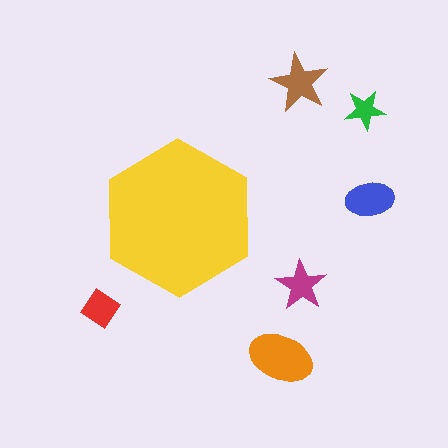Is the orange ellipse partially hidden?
No, the orange ellipse is fully visible.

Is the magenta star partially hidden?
No, the magenta star is fully visible.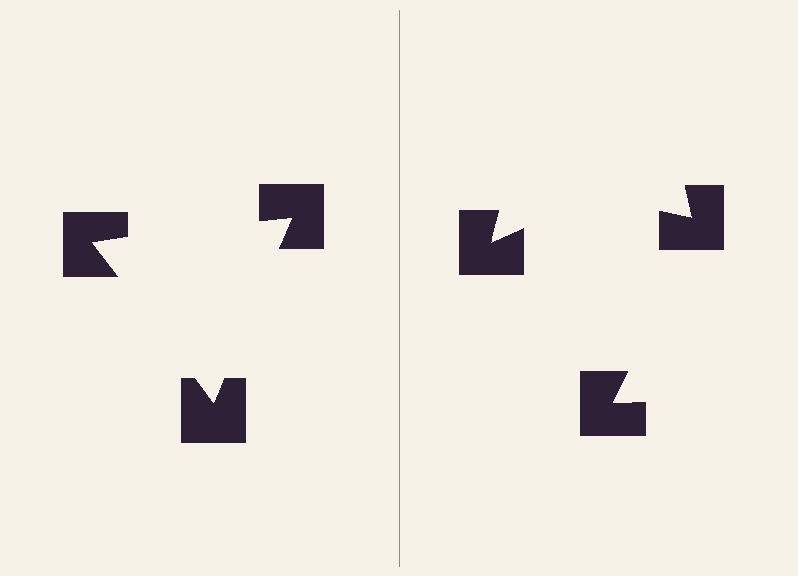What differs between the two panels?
The notched squares are positioned identically on both sides; only the wedge orientations differ. On the left they align to a triangle; on the right they are misaligned.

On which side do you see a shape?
An illusory triangle appears on the left side. On the right side the wedge cuts are rotated, so no coherent shape forms.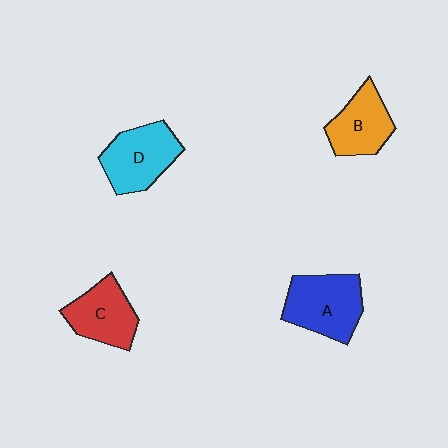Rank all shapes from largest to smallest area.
From largest to smallest: A (blue), D (cyan), C (red), B (orange).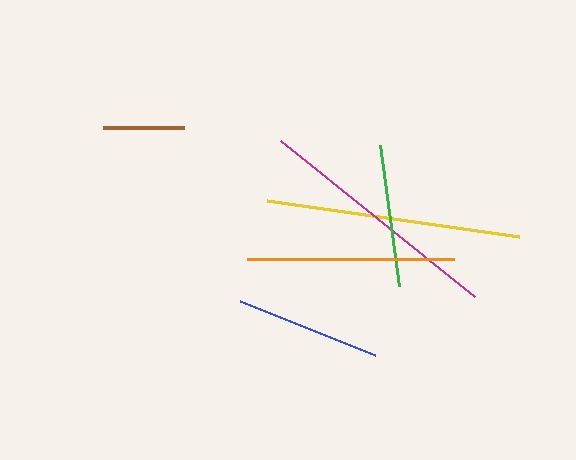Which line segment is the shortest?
The brown line is the shortest at approximately 81 pixels.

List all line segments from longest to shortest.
From longest to shortest: yellow, magenta, orange, blue, green, brown.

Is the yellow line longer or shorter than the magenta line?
The yellow line is longer than the magenta line.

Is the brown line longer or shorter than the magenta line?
The magenta line is longer than the brown line.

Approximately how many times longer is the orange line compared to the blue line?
The orange line is approximately 1.4 times the length of the blue line.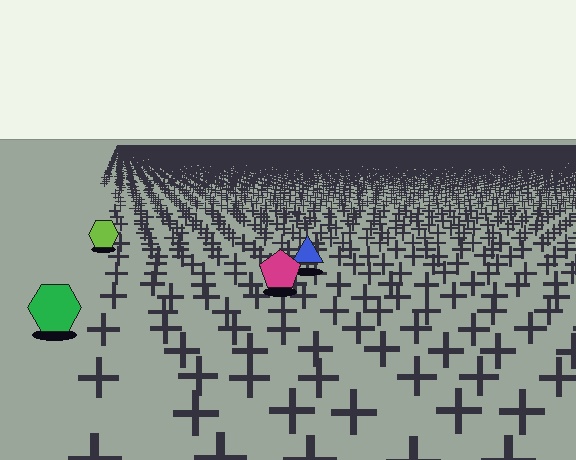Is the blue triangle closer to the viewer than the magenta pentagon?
No. The magenta pentagon is closer — you can tell from the texture gradient: the ground texture is coarser near it.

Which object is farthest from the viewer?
The lime hexagon is farthest from the viewer. It appears smaller and the ground texture around it is denser.